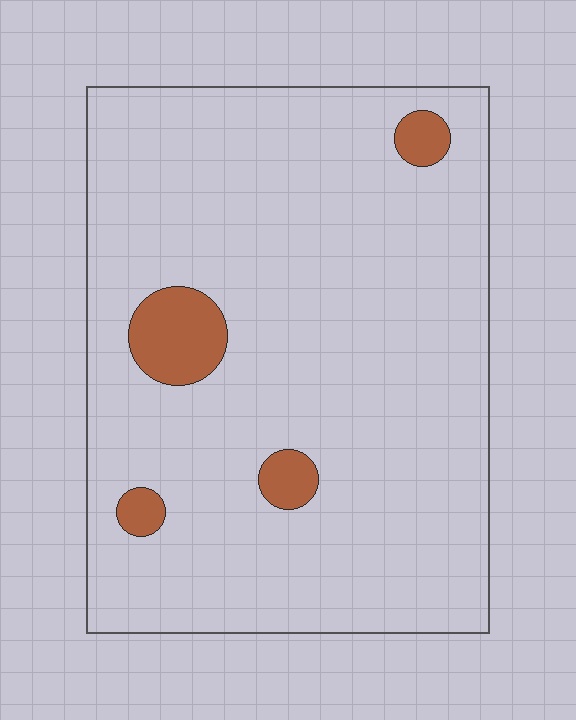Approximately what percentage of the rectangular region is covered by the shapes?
Approximately 5%.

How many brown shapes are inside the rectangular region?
4.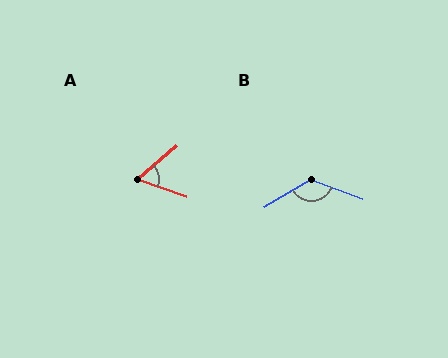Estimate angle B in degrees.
Approximately 128 degrees.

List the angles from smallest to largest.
A (61°), B (128°).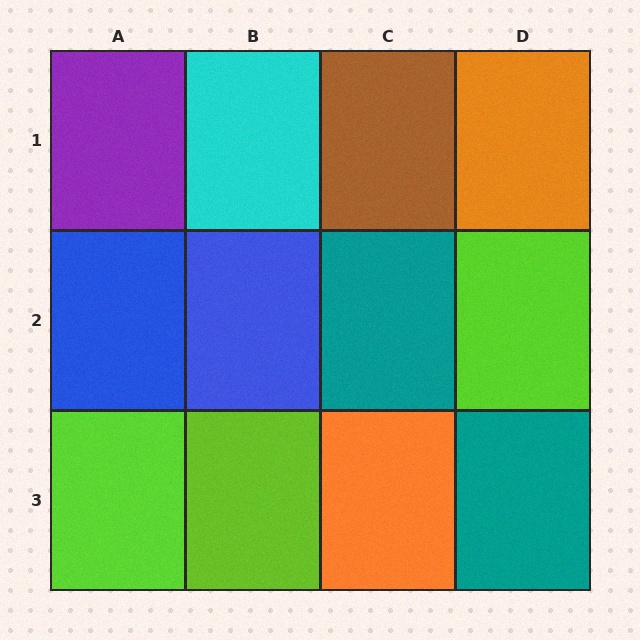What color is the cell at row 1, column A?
Purple.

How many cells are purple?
1 cell is purple.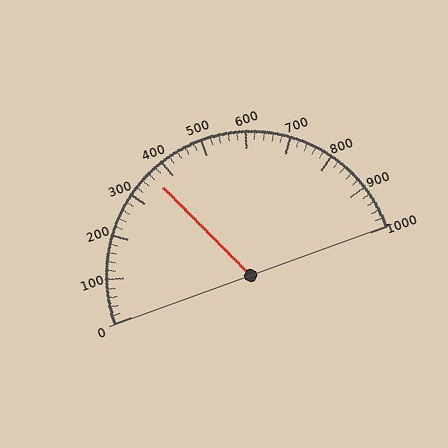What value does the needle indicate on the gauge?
The needle indicates approximately 360.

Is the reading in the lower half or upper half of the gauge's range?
The reading is in the lower half of the range (0 to 1000).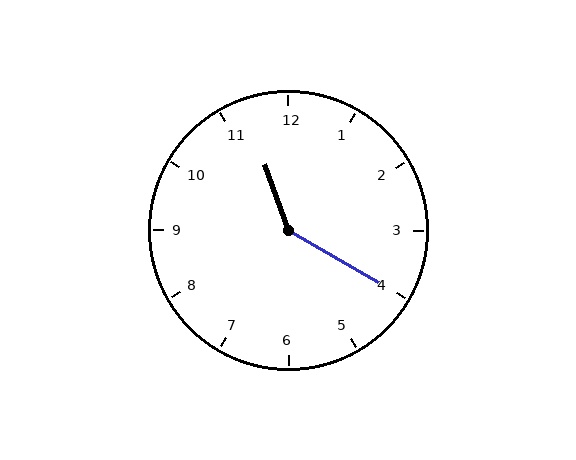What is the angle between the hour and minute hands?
Approximately 140 degrees.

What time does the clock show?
11:20.